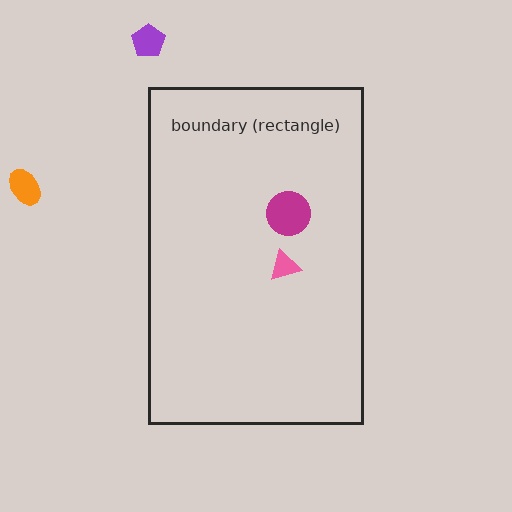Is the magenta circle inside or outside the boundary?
Inside.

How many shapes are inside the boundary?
2 inside, 2 outside.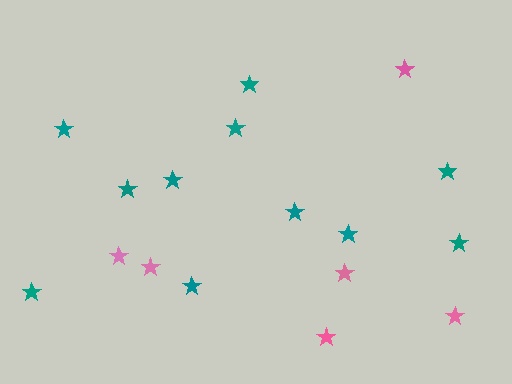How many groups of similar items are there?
There are 2 groups: one group of pink stars (6) and one group of teal stars (11).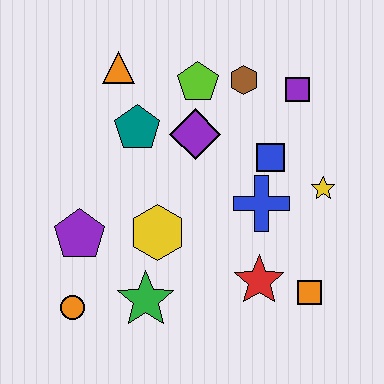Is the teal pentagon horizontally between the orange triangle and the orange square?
Yes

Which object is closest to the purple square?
The brown hexagon is closest to the purple square.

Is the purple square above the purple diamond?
Yes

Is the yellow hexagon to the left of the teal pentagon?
No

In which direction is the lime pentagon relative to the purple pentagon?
The lime pentagon is above the purple pentagon.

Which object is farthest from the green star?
The purple square is farthest from the green star.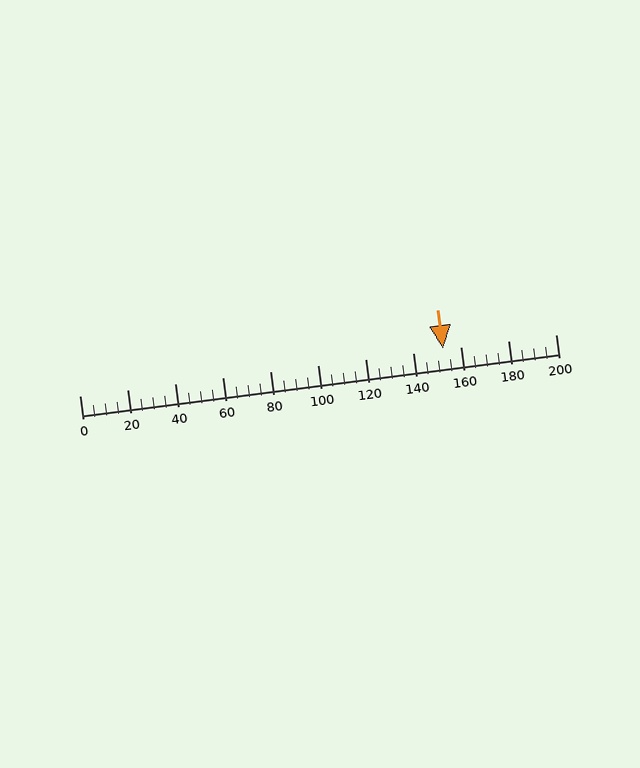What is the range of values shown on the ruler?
The ruler shows values from 0 to 200.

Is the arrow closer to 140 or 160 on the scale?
The arrow is closer to 160.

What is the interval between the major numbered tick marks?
The major tick marks are spaced 20 units apart.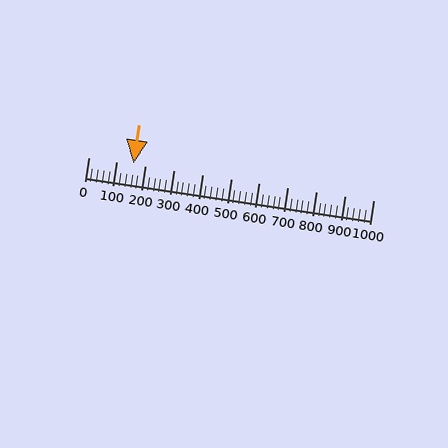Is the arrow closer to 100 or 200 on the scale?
The arrow is closer to 200.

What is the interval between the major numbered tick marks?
The major tick marks are spaced 100 units apart.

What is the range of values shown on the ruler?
The ruler shows values from 0 to 1000.